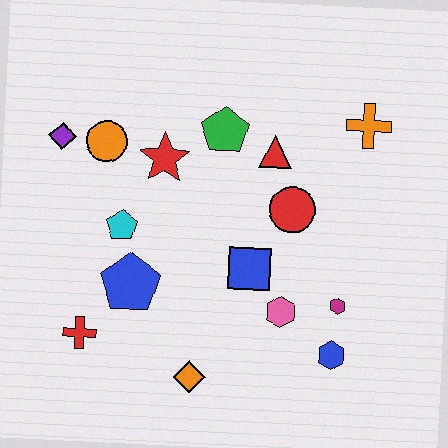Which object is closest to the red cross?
The blue pentagon is closest to the red cross.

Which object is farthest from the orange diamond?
The orange cross is farthest from the orange diamond.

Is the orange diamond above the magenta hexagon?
No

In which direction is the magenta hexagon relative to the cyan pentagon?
The magenta hexagon is to the right of the cyan pentagon.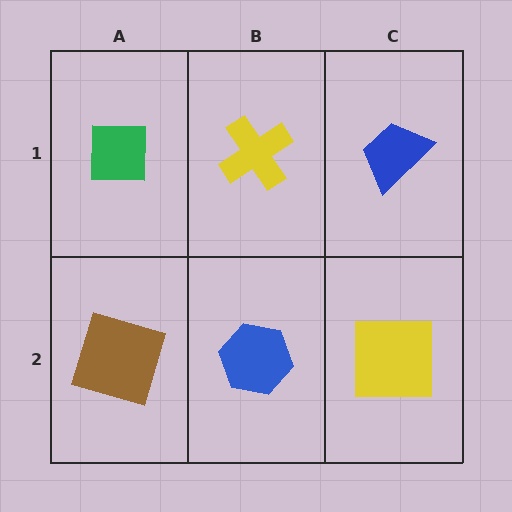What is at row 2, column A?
A brown square.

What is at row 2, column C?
A yellow square.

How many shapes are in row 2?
3 shapes.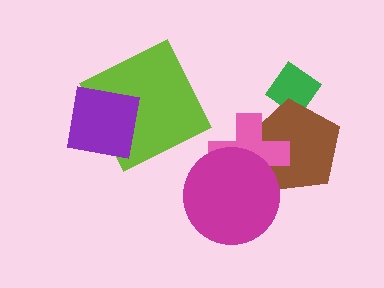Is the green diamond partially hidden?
Yes, it is partially covered by another shape.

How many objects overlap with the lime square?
1 object overlaps with the lime square.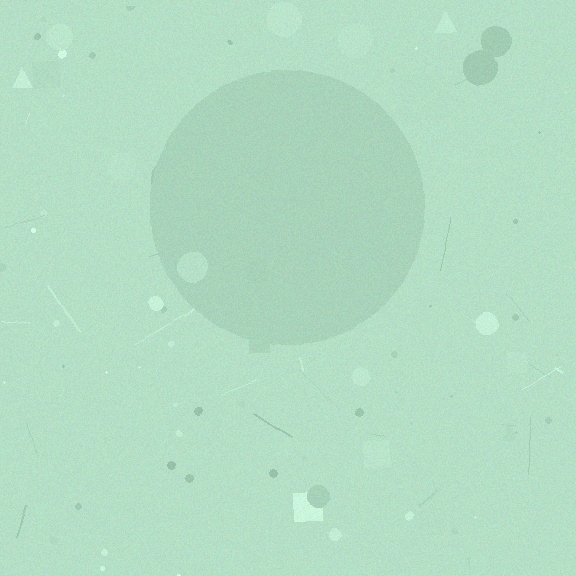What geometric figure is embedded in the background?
A circle is embedded in the background.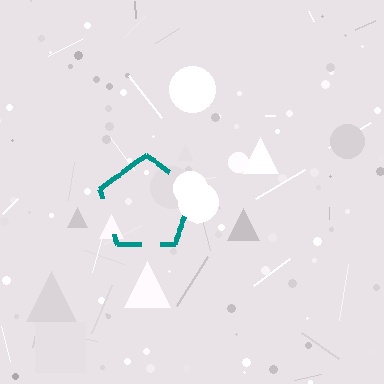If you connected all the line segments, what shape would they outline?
They would outline a pentagon.